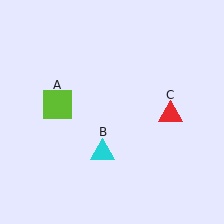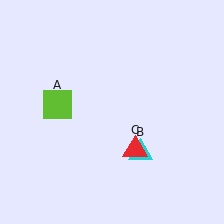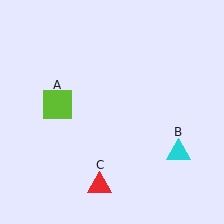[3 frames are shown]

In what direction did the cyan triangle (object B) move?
The cyan triangle (object B) moved right.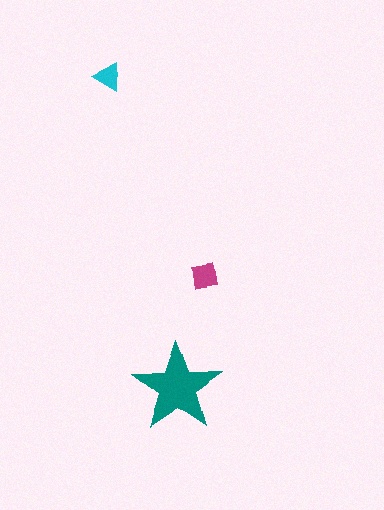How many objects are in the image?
There are 3 objects in the image.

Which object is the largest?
The teal star.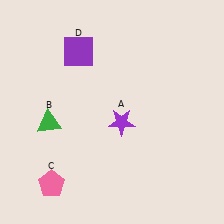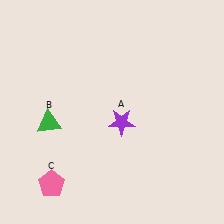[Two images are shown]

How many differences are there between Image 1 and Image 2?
There is 1 difference between the two images.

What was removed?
The purple square (D) was removed in Image 2.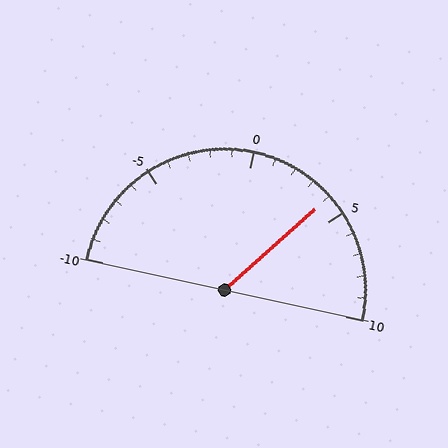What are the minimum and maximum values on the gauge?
The gauge ranges from -10 to 10.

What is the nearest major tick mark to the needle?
The nearest major tick mark is 5.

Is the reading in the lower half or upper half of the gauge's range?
The reading is in the upper half of the range (-10 to 10).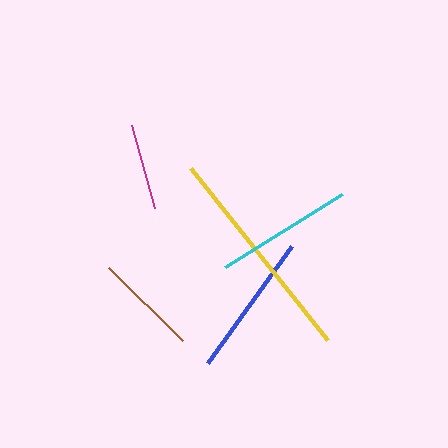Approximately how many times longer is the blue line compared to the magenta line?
The blue line is approximately 1.7 times the length of the magenta line.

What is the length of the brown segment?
The brown segment is approximately 104 pixels long.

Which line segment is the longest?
The yellow line is the longest at approximately 220 pixels.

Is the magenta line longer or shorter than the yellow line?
The yellow line is longer than the magenta line.